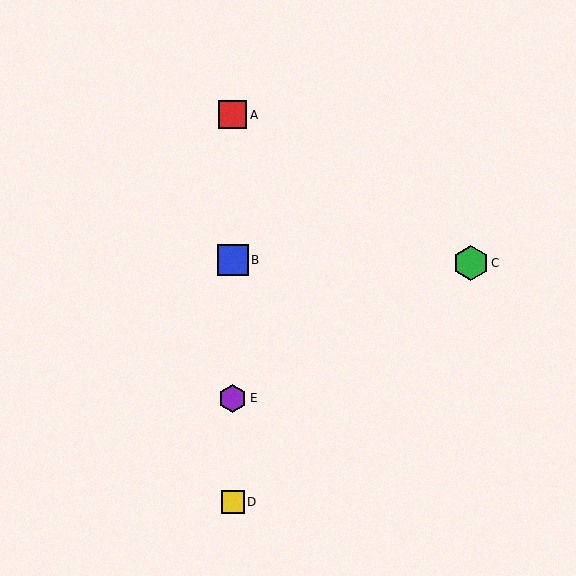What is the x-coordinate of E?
Object E is at x≈233.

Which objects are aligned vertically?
Objects A, B, D, E are aligned vertically.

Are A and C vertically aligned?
No, A is at x≈233 and C is at x≈471.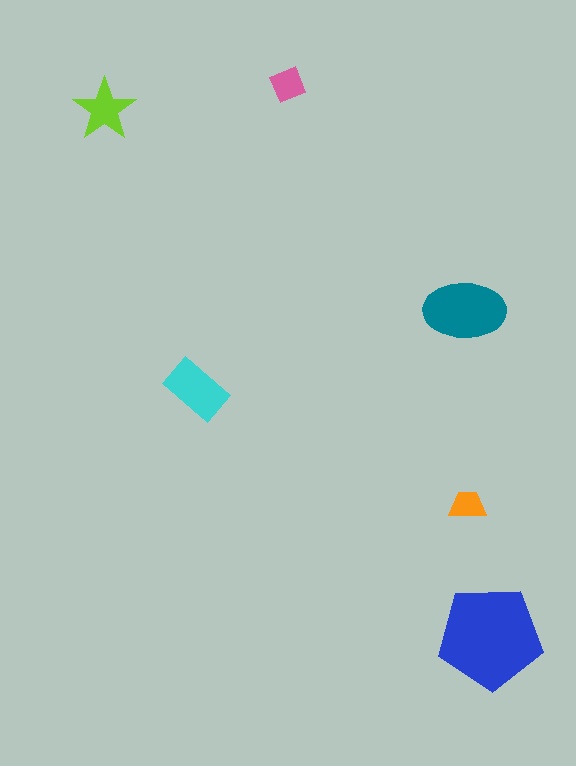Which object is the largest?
The blue pentagon.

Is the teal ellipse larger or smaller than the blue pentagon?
Smaller.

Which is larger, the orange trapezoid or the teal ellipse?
The teal ellipse.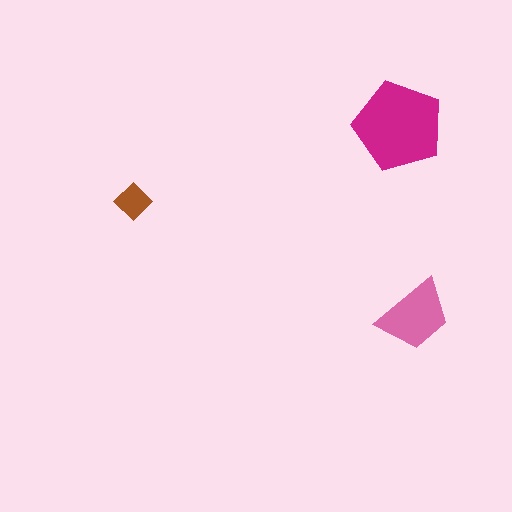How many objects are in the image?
There are 3 objects in the image.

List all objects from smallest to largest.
The brown diamond, the pink trapezoid, the magenta pentagon.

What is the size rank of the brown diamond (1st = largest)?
3rd.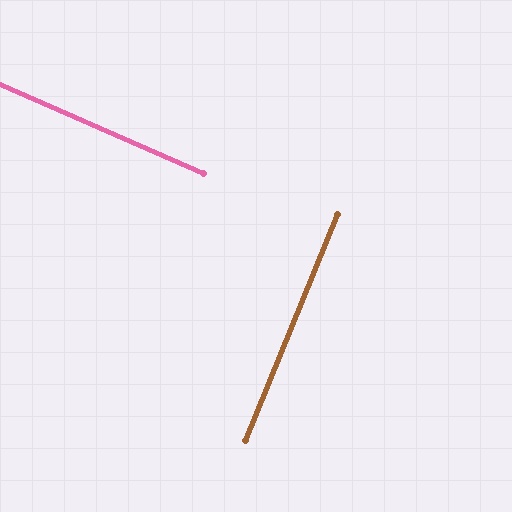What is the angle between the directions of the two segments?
Approximately 89 degrees.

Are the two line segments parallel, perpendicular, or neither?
Perpendicular — they meet at approximately 89°.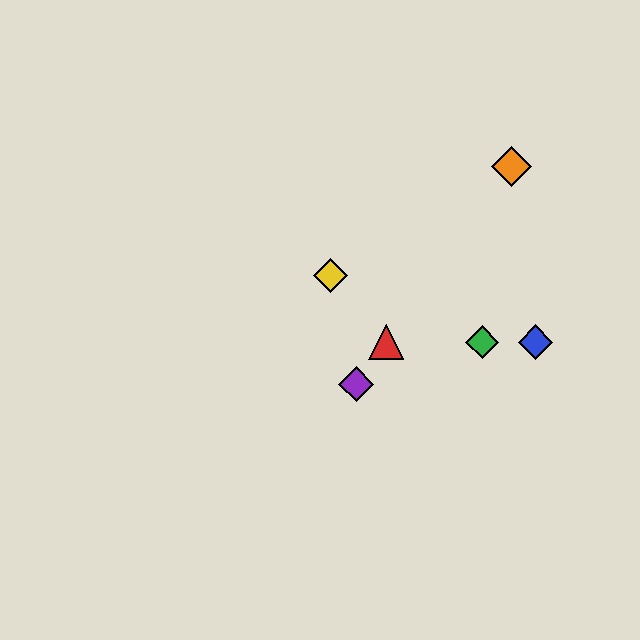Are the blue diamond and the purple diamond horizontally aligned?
No, the blue diamond is at y≈342 and the purple diamond is at y≈384.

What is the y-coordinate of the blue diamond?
The blue diamond is at y≈342.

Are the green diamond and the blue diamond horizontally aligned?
Yes, both are at y≈342.